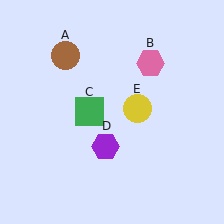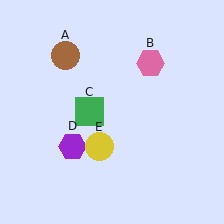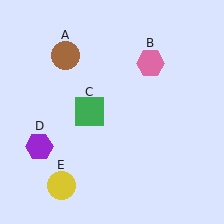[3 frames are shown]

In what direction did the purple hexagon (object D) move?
The purple hexagon (object D) moved left.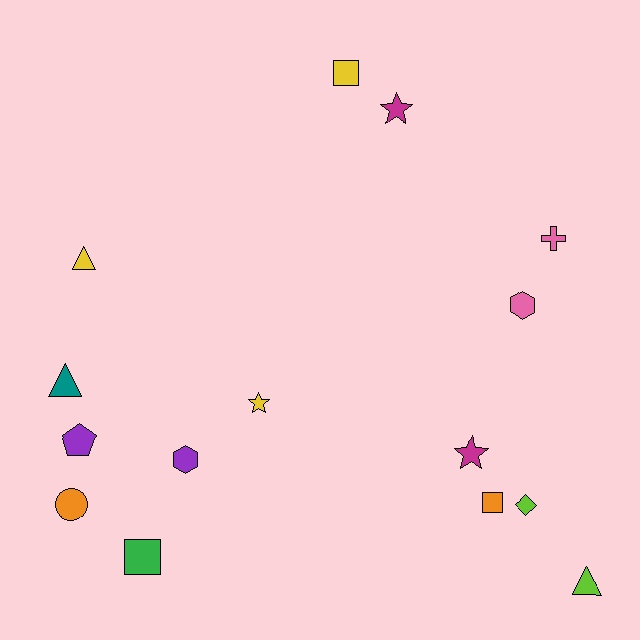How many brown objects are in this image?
There are no brown objects.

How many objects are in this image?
There are 15 objects.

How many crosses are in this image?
There is 1 cross.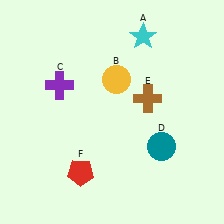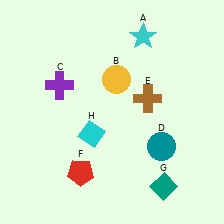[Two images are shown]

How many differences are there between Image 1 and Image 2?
There are 2 differences between the two images.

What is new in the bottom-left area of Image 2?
A cyan diamond (H) was added in the bottom-left area of Image 2.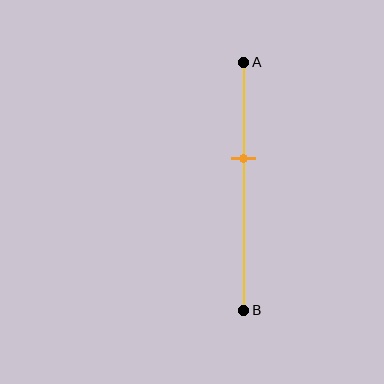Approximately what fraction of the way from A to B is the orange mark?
The orange mark is approximately 40% of the way from A to B.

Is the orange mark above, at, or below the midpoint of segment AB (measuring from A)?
The orange mark is above the midpoint of segment AB.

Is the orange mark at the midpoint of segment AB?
No, the mark is at about 40% from A, not at the 50% midpoint.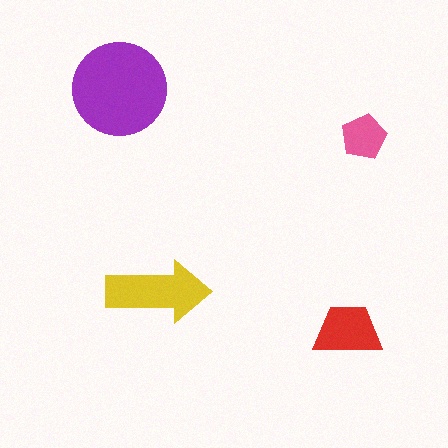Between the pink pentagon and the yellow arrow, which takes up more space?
The yellow arrow.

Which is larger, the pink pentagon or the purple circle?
The purple circle.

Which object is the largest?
The purple circle.